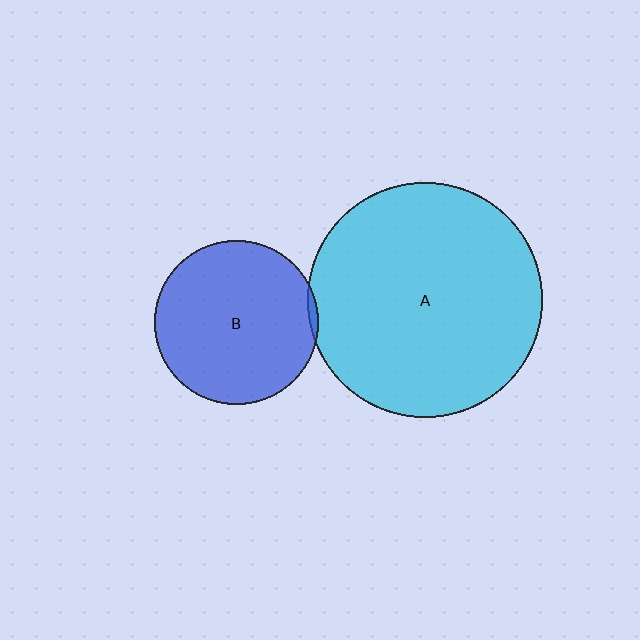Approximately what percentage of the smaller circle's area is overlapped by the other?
Approximately 5%.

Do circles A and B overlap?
Yes.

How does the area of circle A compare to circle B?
Approximately 2.1 times.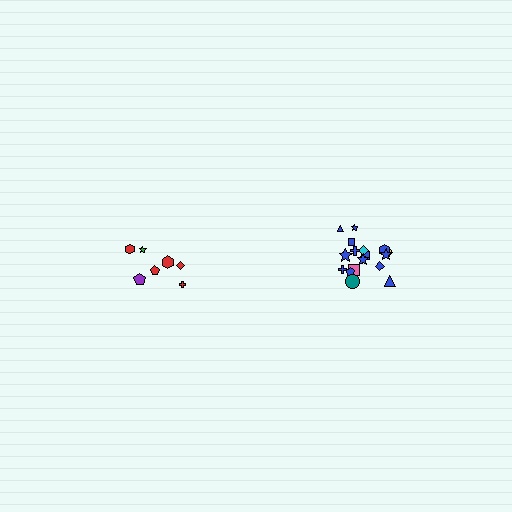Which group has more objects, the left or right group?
The right group.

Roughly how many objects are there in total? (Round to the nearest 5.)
Roughly 25 objects in total.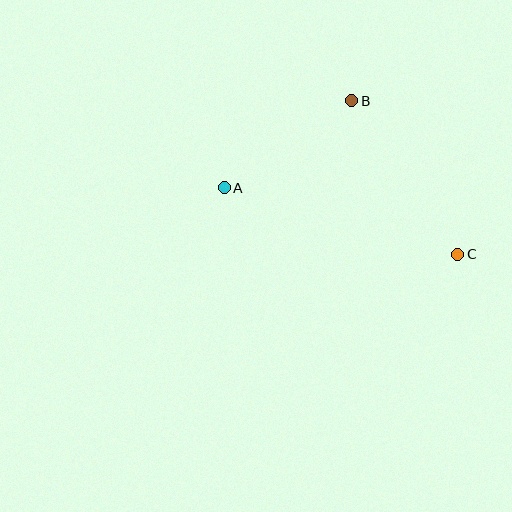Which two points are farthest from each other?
Points A and C are farthest from each other.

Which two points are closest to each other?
Points A and B are closest to each other.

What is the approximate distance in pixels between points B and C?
The distance between B and C is approximately 187 pixels.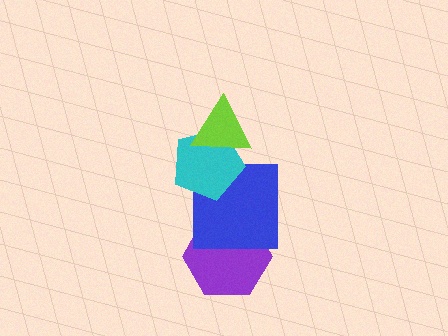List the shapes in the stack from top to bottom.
From top to bottom: the lime triangle, the cyan pentagon, the blue square, the purple hexagon.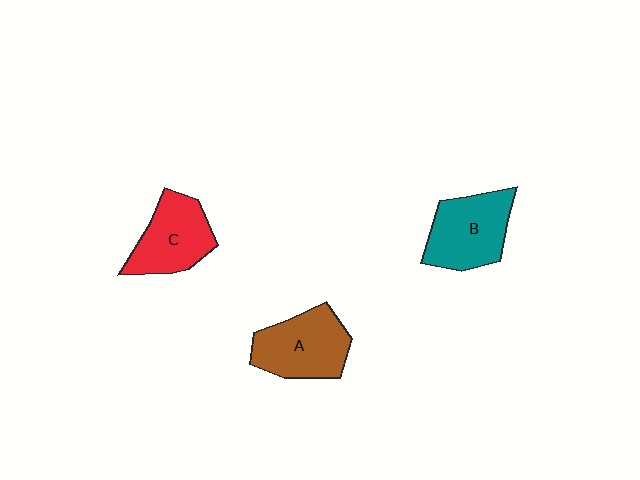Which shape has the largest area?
Shape A (brown).